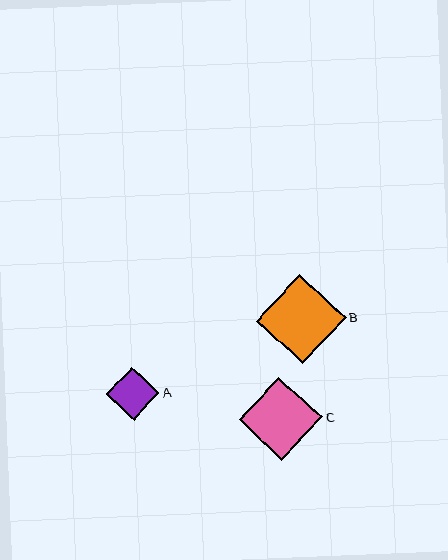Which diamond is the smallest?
Diamond A is the smallest with a size of approximately 53 pixels.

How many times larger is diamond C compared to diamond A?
Diamond C is approximately 1.6 times the size of diamond A.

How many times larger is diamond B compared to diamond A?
Diamond B is approximately 1.7 times the size of diamond A.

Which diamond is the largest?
Diamond B is the largest with a size of approximately 89 pixels.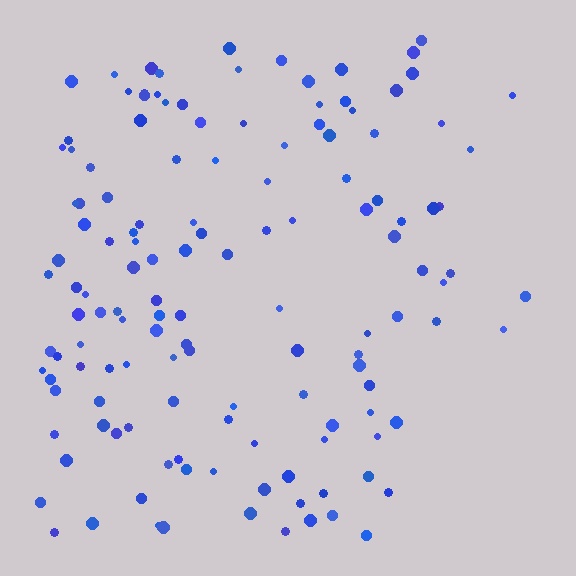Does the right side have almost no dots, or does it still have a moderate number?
Still a moderate number, just noticeably fewer than the left.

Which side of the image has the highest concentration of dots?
The left.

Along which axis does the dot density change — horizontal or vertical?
Horizontal.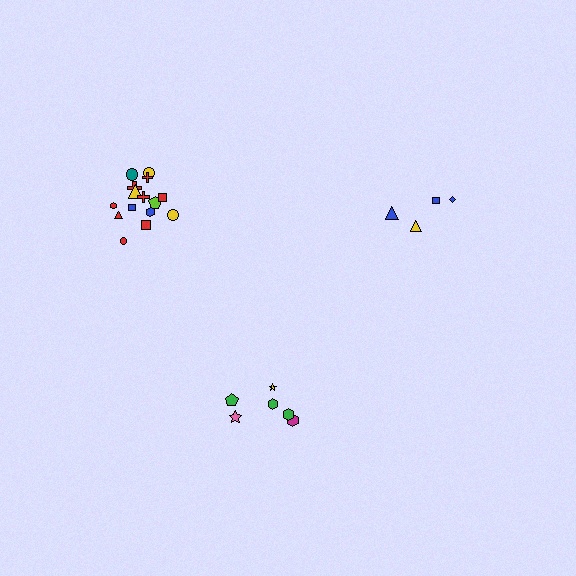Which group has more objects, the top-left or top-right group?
The top-left group.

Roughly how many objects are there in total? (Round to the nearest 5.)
Roughly 25 objects in total.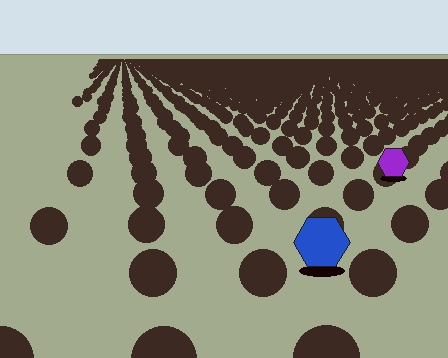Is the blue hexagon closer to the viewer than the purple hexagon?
Yes. The blue hexagon is closer — you can tell from the texture gradient: the ground texture is coarser near it.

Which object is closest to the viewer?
The blue hexagon is closest. The texture marks near it are larger and more spread out.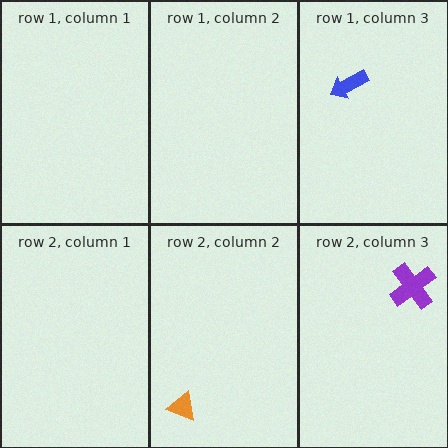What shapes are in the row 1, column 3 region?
The blue arrow.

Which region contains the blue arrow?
The row 1, column 3 region.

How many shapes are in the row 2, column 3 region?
1.